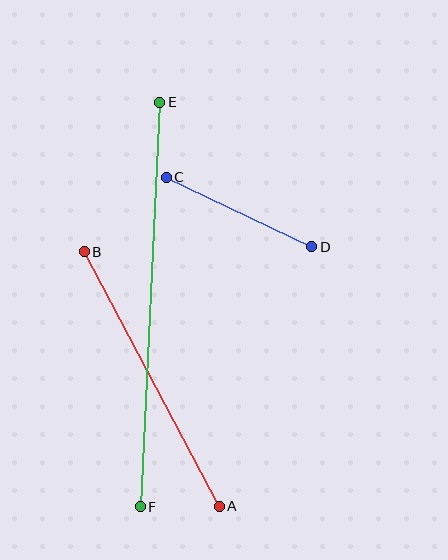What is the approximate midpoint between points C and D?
The midpoint is at approximately (239, 212) pixels.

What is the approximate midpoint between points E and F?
The midpoint is at approximately (150, 304) pixels.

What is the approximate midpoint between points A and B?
The midpoint is at approximately (152, 379) pixels.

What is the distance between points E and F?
The distance is approximately 405 pixels.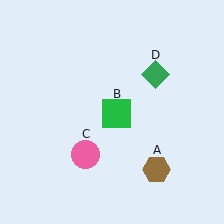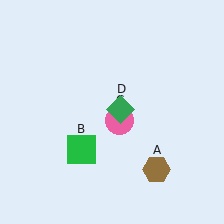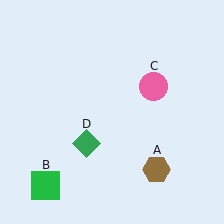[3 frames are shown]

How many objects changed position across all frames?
3 objects changed position: green square (object B), pink circle (object C), green diamond (object D).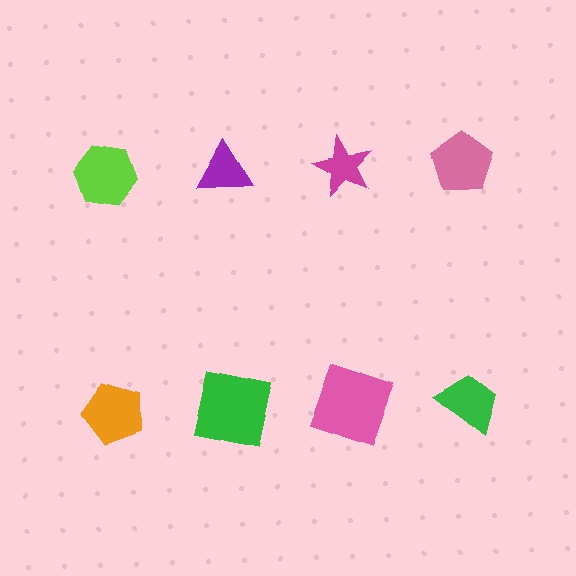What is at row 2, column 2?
A green square.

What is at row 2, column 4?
A green trapezoid.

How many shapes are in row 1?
4 shapes.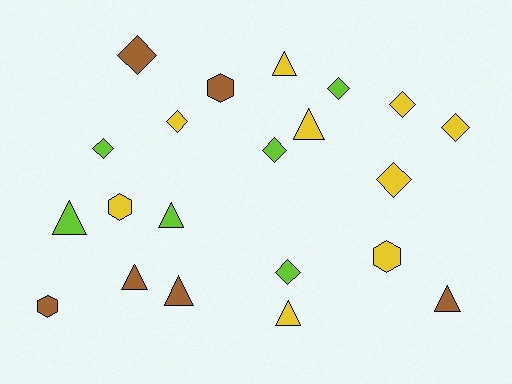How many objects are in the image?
There are 21 objects.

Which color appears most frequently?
Yellow, with 9 objects.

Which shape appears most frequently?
Diamond, with 9 objects.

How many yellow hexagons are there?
There are 2 yellow hexagons.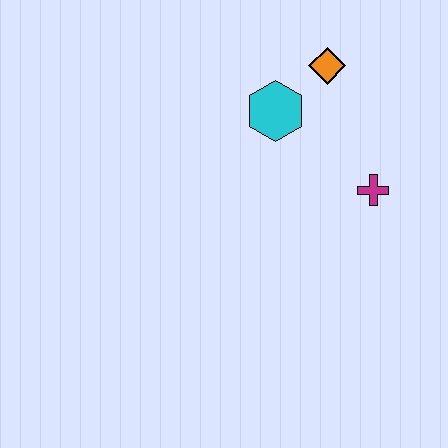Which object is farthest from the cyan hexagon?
The magenta cross is farthest from the cyan hexagon.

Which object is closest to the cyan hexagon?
The orange diamond is closest to the cyan hexagon.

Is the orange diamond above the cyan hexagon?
Yes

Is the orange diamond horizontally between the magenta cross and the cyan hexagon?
Yes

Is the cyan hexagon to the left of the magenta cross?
Yes